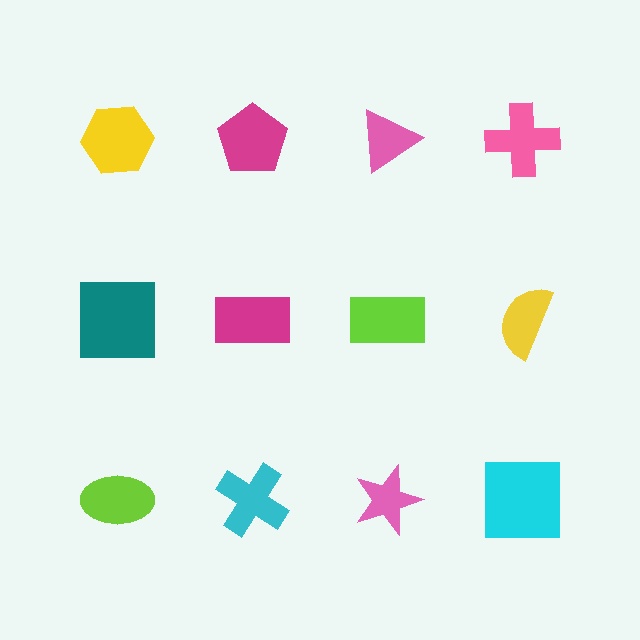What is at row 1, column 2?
A magenta pentagon.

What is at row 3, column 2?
A cyan cross.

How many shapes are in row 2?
4 shapes.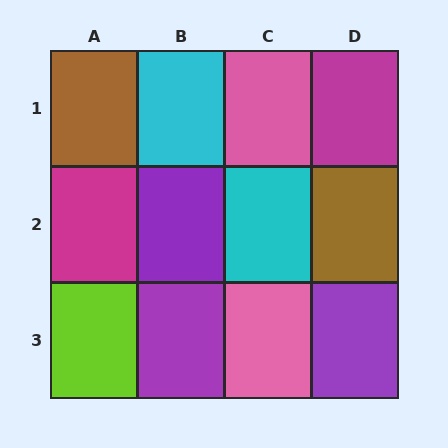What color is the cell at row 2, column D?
Brown.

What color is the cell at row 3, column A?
Lime.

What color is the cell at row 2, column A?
Magenta.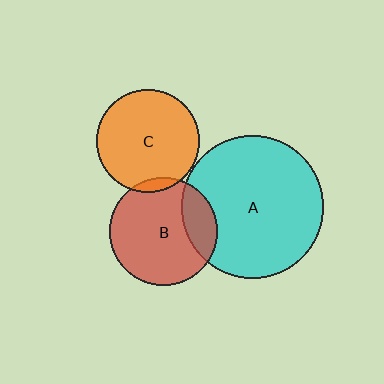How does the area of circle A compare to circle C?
Approximately 1.9 times.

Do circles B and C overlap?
Yes.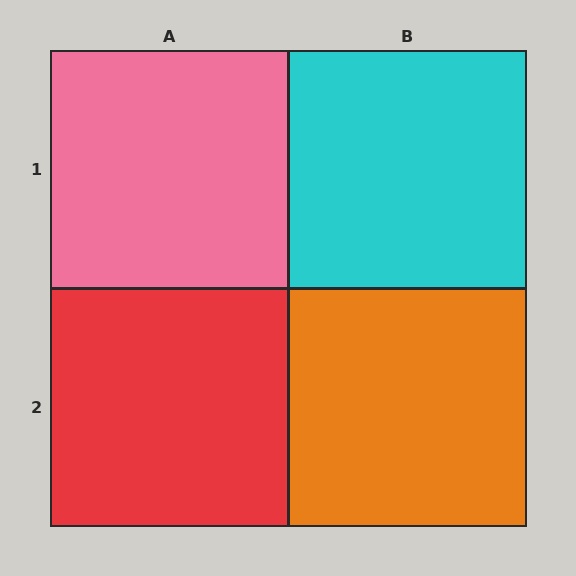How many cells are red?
1 cell is red.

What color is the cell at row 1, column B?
Cyan.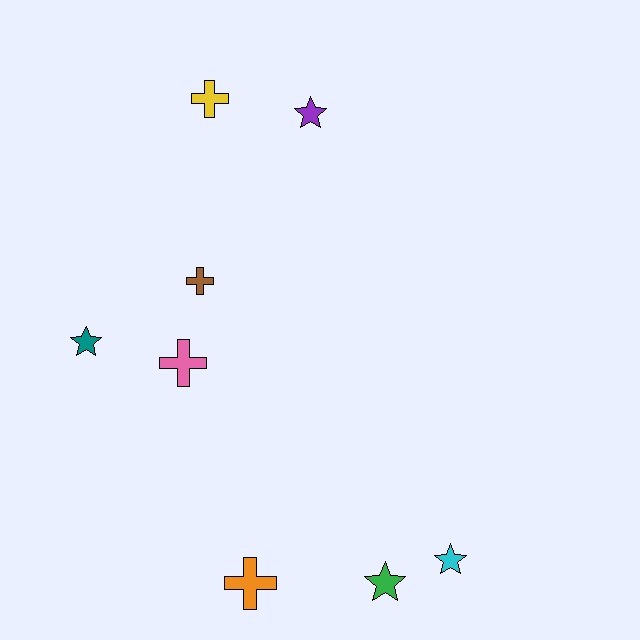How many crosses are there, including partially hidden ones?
There are 4 crosses.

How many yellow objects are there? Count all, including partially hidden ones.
There is 1 yellow object.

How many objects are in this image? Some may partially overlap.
There are 8 objects.